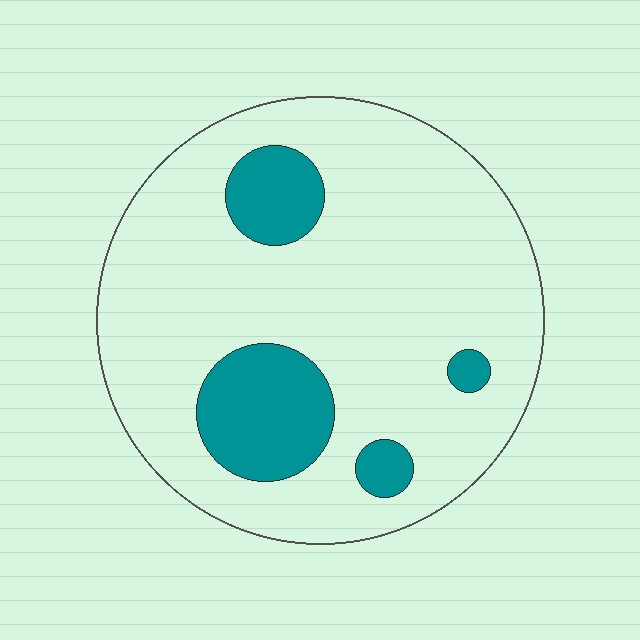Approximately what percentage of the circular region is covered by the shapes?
Approximately 15%.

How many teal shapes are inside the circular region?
4.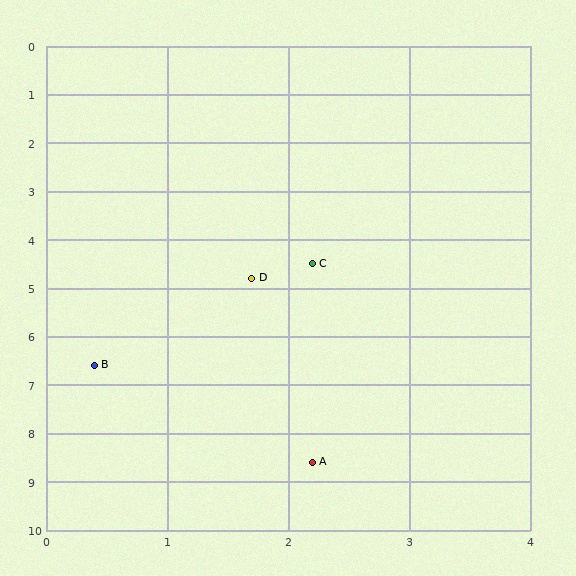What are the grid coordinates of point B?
Point B is at approximately (0.4, 6.6).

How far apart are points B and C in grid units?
Points B and C are about 2.8 grid units apart.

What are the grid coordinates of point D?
Point D is at approximately (1.7, 4.8).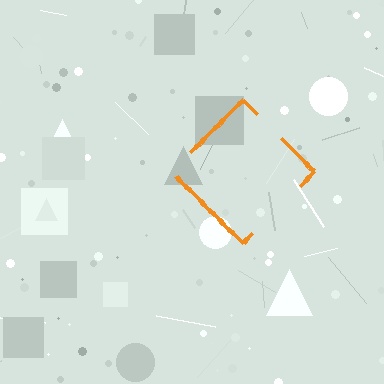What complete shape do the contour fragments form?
The contour fragments form a diamond.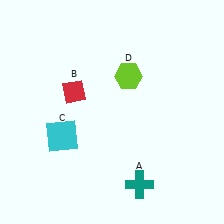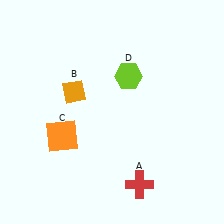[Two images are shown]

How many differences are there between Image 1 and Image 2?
There are 3 differences between the two images.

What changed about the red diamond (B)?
In Image 1, B is red. In Image 2, it changed to orange.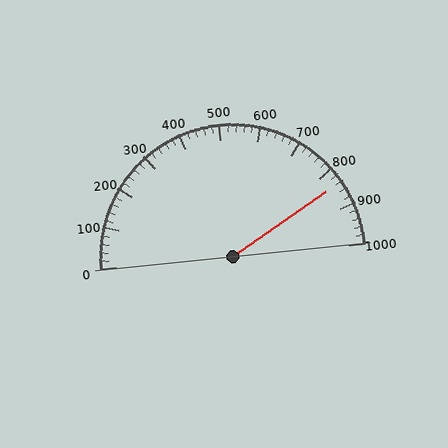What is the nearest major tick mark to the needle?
The nearest major tick mark is 800.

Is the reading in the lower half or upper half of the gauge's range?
The reading is in the upper half of the range (0 to 1000).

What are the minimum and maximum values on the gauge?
The gauge ranges from 0 to 1000.